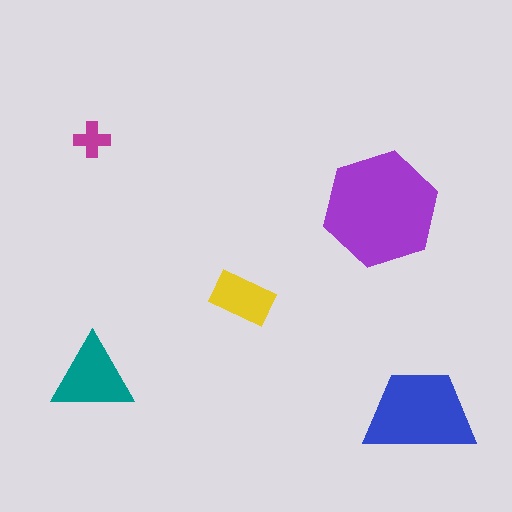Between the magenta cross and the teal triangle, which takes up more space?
The teal triangle.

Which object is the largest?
The purple hexagon.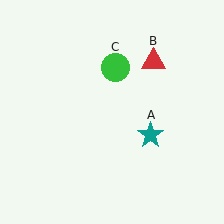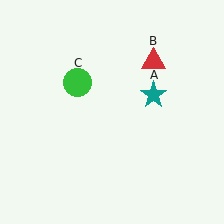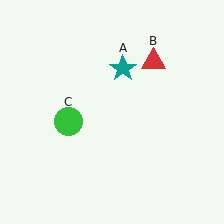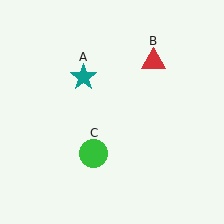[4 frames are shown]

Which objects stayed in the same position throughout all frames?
Red triangle (object B) remained stationary.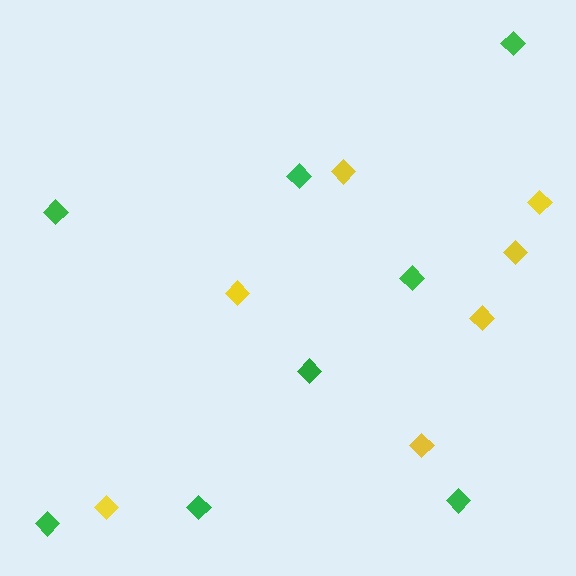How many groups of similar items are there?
There are 2 groups: one group of yellow diamonds (7) and one group of green diamonds (8).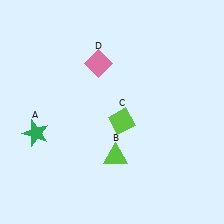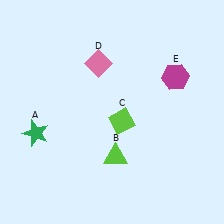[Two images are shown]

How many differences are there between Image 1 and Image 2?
There is 1 difference between the two images.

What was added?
A magenta hexagon (E) was added in Image 2.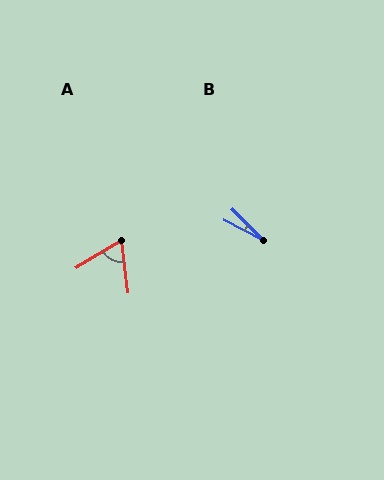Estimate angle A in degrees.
Approximately 66 degrees.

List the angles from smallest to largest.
B (18°), A (66°).